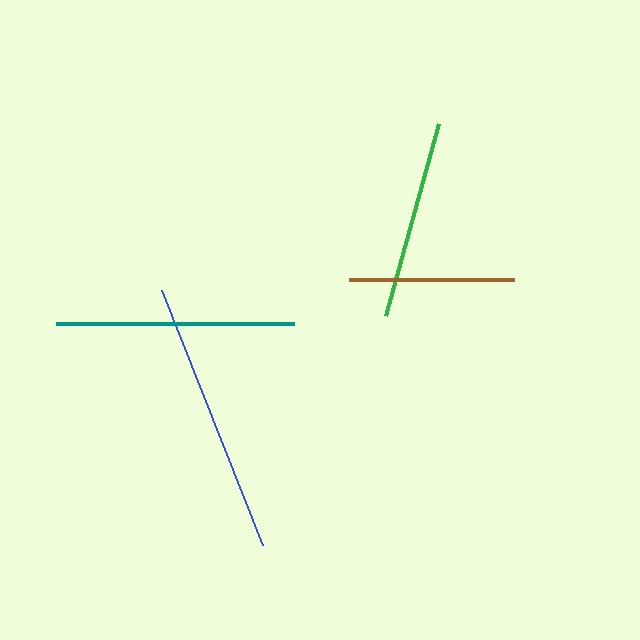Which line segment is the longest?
The blue line is the longest at approximately 275 pixels.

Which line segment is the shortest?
The brown line is the shortest at approximately 165 pixels.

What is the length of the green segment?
The green segment is approximately 199 pixels long.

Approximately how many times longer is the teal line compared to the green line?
The teal line is approximately 1.2 times the length of the green line.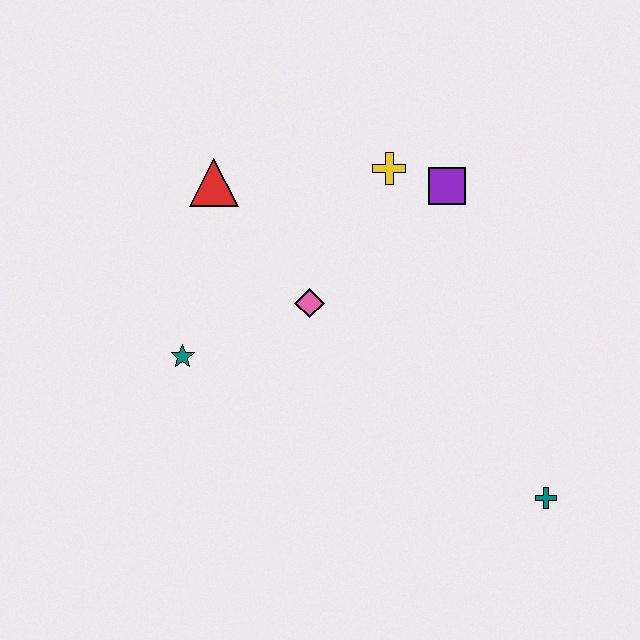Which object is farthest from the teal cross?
The red triangle is farthest from the teal cross.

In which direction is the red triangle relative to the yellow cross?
The red triangle is to the left of the yellow cross.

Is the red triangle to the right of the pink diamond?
No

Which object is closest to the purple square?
The yellow cross is closest to the purple square.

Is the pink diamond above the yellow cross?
No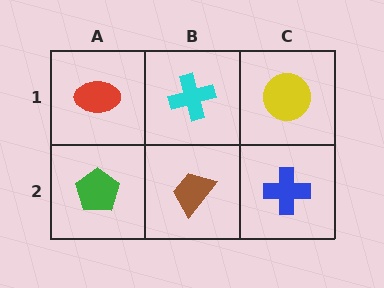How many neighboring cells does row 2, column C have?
2.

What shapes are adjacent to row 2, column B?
A cyan cross (row 1, column B), a green pentagon (row 2, column A), a blue cross (row 2, column C).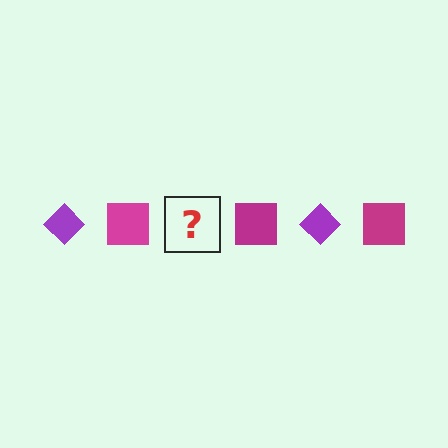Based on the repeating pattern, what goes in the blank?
The blank should be a purple diamond.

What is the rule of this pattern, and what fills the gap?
The rule is that the pattern alternates between purple diamond and magenta square. The gap should be filled with a purple diamond.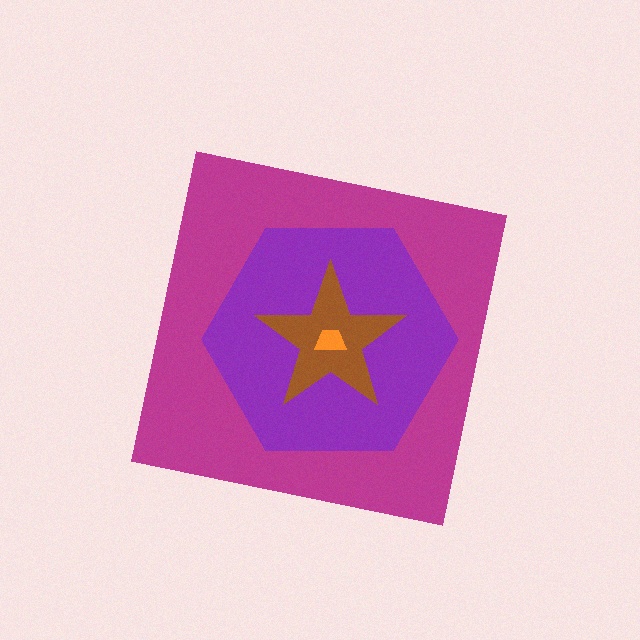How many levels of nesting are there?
4.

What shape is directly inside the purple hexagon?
The brown star.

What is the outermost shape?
The magenta square.